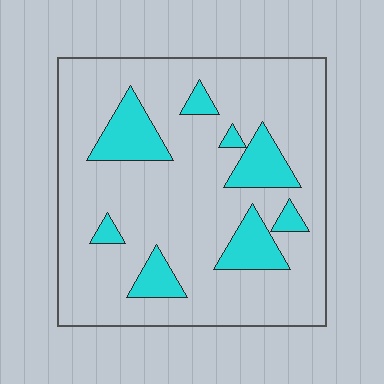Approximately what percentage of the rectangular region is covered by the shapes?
Approximately 20%.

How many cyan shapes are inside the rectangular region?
8.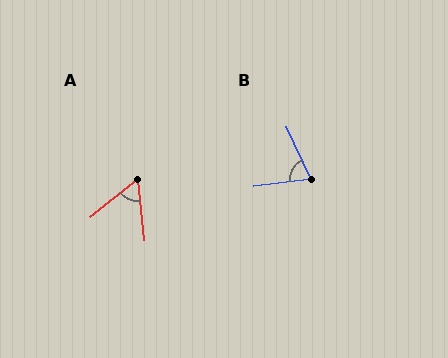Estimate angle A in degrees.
Approximately 57 degrees.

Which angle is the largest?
B, at approximately 72 degrees.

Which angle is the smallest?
A, at approximately 57 degrees.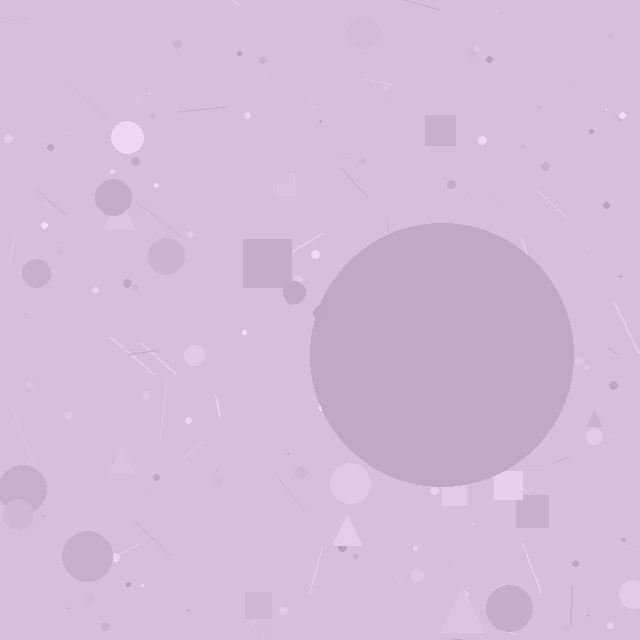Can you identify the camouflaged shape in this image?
The camouflaged shape is a circle.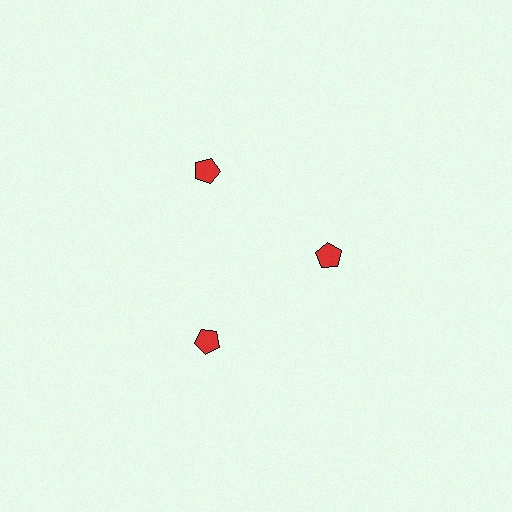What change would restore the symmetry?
The symmetry would be restored by moving it outward, back onto the ring so that all 3 pentagons sit at equal angles and equal distance from the center.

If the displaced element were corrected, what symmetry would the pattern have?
It would have 3-fold rotational symmetry — the pattern would map onto itself every 120 degrees.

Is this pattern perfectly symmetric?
No. The 3 red pentagons are arranged in a ring, but one element near the 3 o'clock position is pulled inward toward the center, breaking the 3-fold rotational symmetry.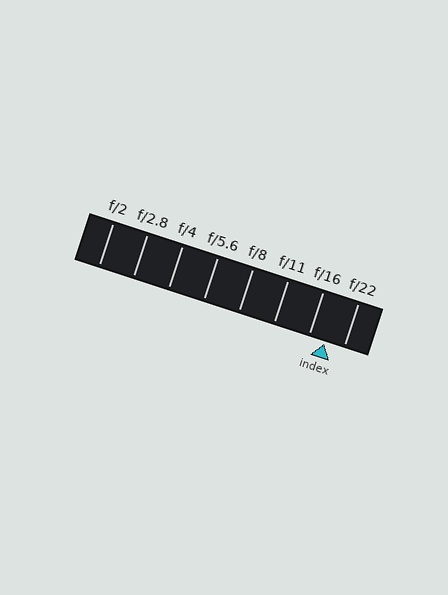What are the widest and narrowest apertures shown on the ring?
The widest aperture shown is f/2 and the narrowest is f/22.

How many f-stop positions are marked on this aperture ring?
There are 8 f-stop positions marked.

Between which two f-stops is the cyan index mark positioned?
The index mark is between f/16 and f/22.